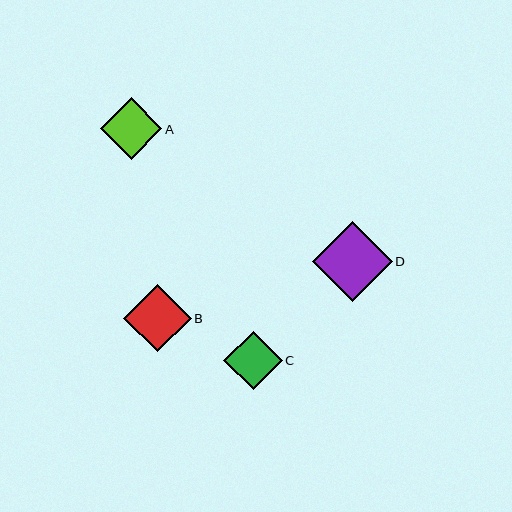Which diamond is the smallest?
Diamond C is the smallest with a size of approximately 58 pixels.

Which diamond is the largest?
Diamond D is the largest with a size of approximately 80 pixels.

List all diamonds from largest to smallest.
From largest to smallest: D, B, A, C.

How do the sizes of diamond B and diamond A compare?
Diamond B and diamond A are approximately the same size.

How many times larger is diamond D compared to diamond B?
Diamond D is approximately 1.2 times the size of diamond B.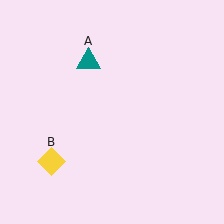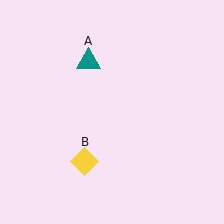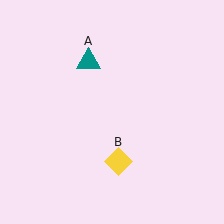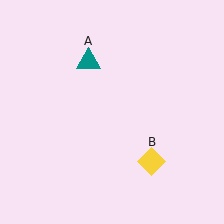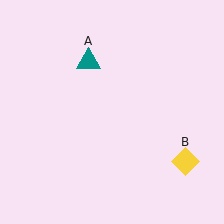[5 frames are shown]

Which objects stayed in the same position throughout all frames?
Teal triangle (object A) remained stationary.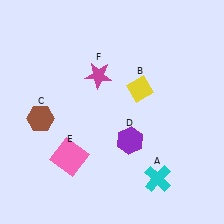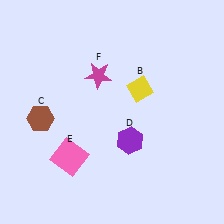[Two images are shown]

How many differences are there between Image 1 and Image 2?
There is 1 difference between the two images.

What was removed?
The cyan cross (A) was removed in Image 2.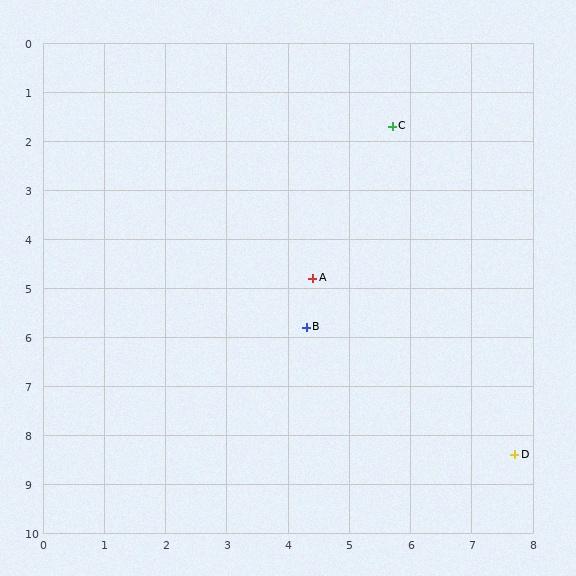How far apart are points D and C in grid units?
Points D and C are about 7.0 grid units apart.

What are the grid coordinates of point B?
Point B is at approximately (4.3, 5.8).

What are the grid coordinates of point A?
Point A is at approximately (4.4, 4.8).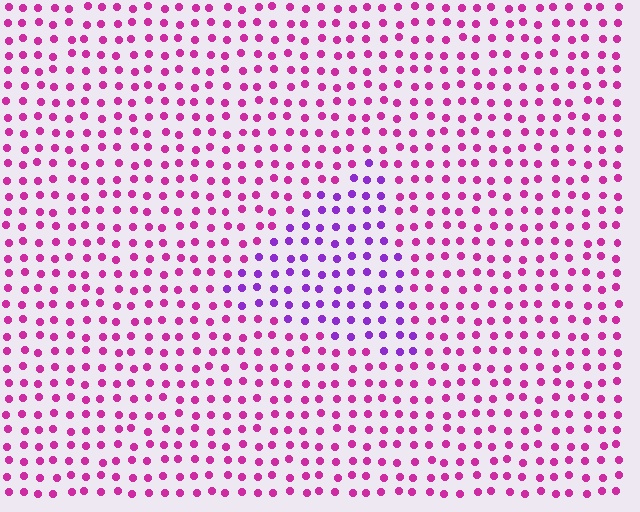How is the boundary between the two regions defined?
The boundary is defined purely by a slight shift in hue (about 40 degrees). Spacing, size, and orientation are identical on both sides.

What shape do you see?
I see a triangle.